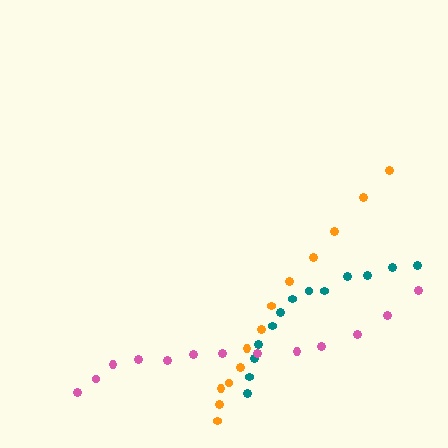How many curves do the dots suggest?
There are 3 distinct paths.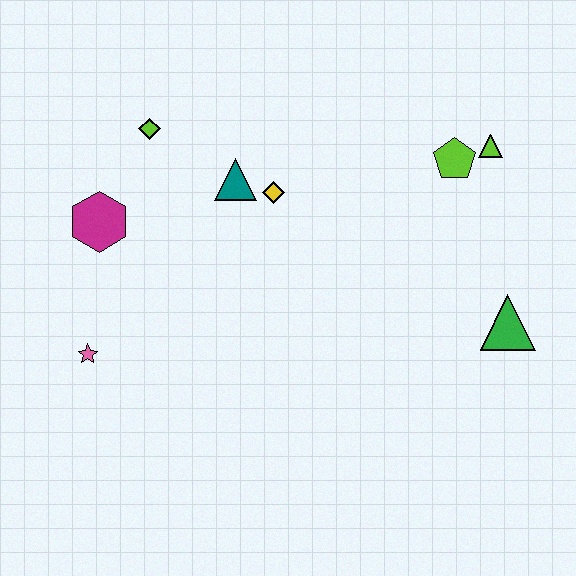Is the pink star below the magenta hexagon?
Yes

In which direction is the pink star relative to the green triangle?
The pink star is to the left of the green triangle.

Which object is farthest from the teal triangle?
The green triangle is farthest from the teal triangle.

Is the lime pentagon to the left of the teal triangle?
No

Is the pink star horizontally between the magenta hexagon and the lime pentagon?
No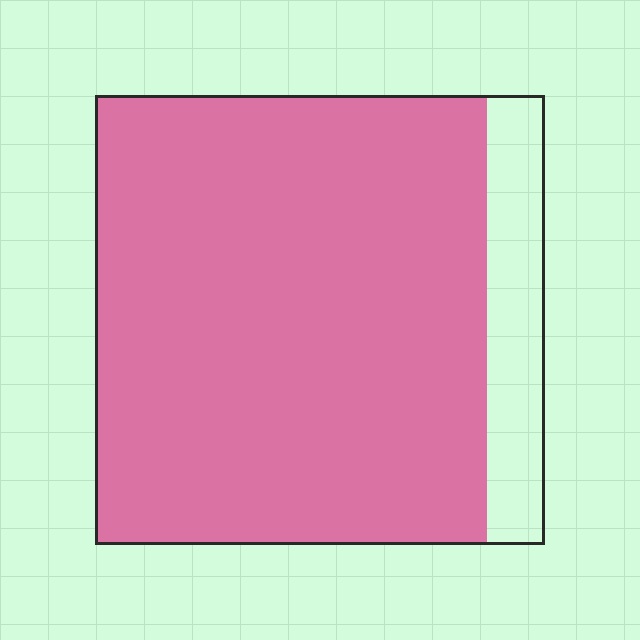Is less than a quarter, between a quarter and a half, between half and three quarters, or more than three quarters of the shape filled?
More than three quarters.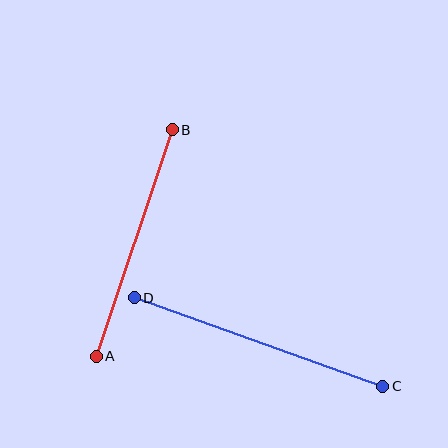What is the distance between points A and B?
The distance is approximately 239 pixels.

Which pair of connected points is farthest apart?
Points C and D are farthest apart.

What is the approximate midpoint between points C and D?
The midpoint is at approximately (259, 342) pixels.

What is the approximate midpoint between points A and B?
The midpoint is at approximately (134, 243) pixels.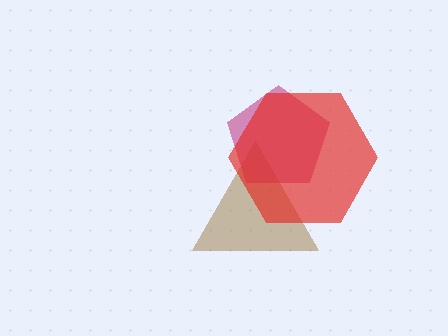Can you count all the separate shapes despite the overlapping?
Yes, there are 3 separate shapes.